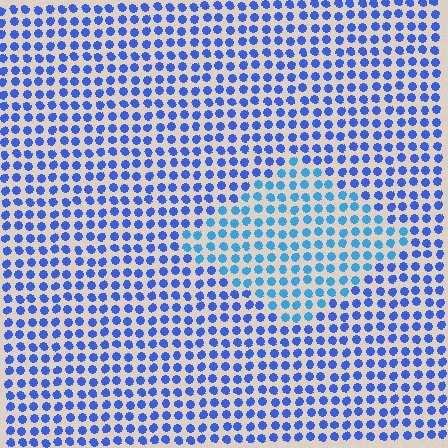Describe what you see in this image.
The image is filled with small blue elements in a uniform arrangement. A diamond-shaped region is visible where the elements are tinted to a slightly different hue, forming a subtle color boundary.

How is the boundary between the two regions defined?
The boundary is defined purely by a slight shift in hue (about 26 degrees). Spacing, size, and orientation are identical on both sides.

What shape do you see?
I see a diamond.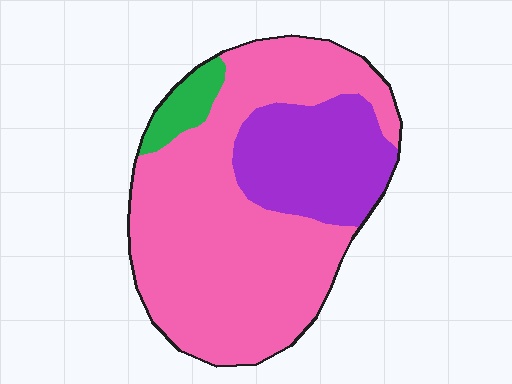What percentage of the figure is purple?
Purple takes up about one quarter (1/4) of the figure.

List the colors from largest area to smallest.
From largest to smallest: pink, purple, green.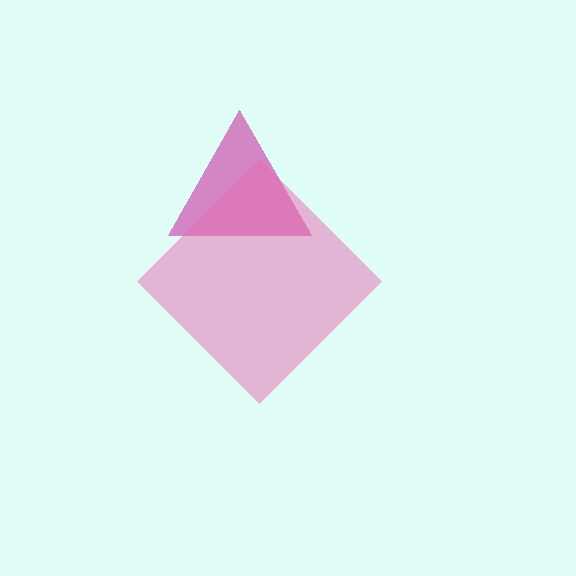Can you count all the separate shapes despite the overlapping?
Yes, there are 2 separate shapes.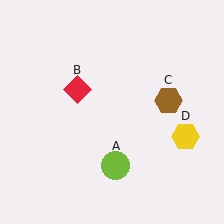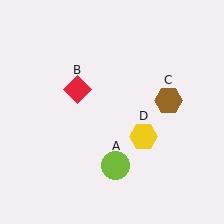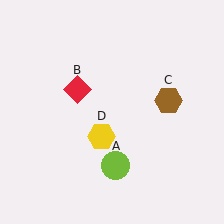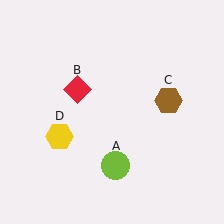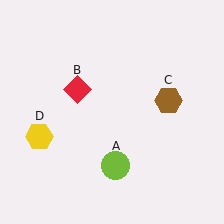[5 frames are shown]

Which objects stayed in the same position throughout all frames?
Lime circle (object A) and red diamond (object B) and brown hexagon (object C) remained stationary.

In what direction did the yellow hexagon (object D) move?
The yellow hexagon (object D) moved left.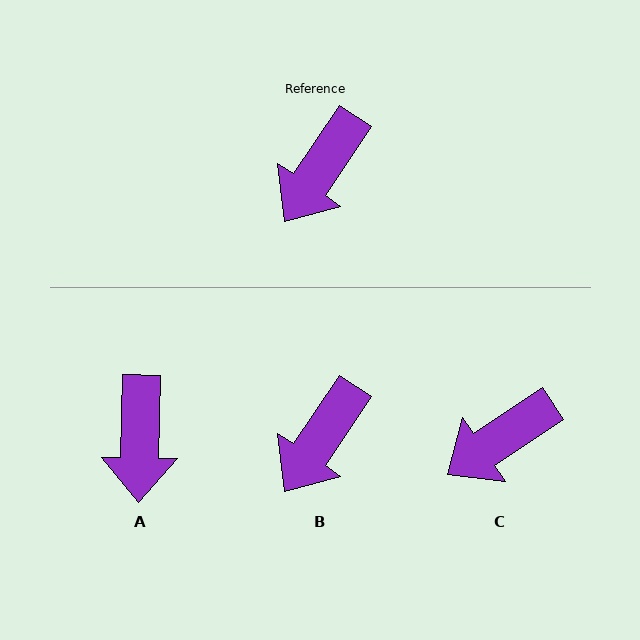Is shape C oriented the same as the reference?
No, it is off by about 22 degrees.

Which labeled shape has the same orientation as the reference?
B.